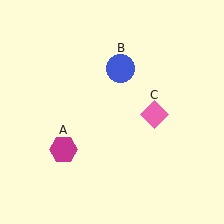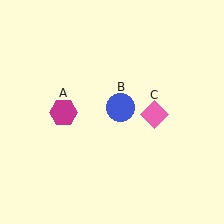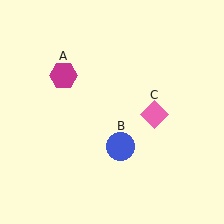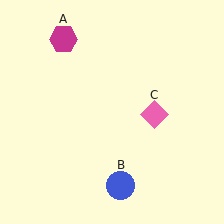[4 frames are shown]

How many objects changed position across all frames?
2 objects changed position: magenta hexagon (object A), blue circle (object B).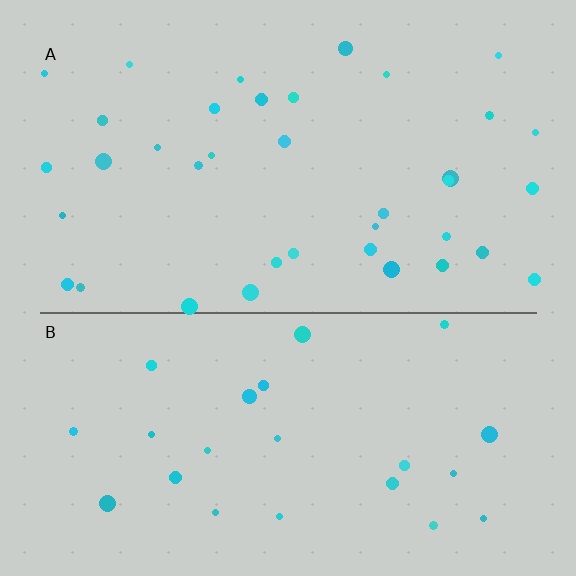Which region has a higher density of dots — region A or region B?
A (the top).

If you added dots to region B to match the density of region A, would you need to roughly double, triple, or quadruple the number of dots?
Approximately double.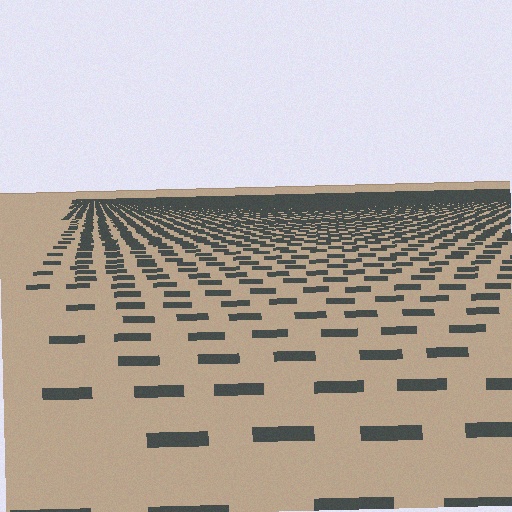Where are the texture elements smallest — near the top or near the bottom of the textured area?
Near the top.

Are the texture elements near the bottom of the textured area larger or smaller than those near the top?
Larger. Near the bottom, elements are closer to the viewer and appear at a bigger on-screen size.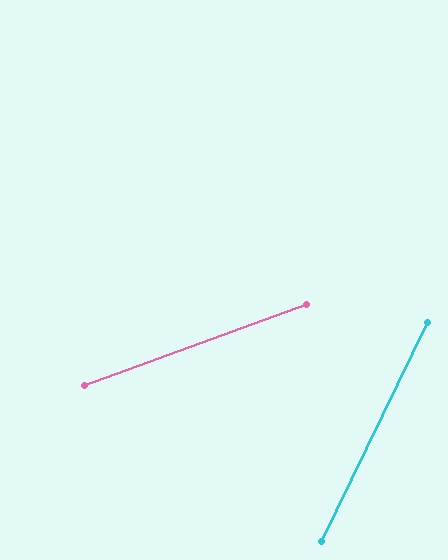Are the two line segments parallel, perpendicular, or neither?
Neither parallel nor perpendicular — they differ by about 44°.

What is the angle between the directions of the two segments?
Approximately 44 degrees.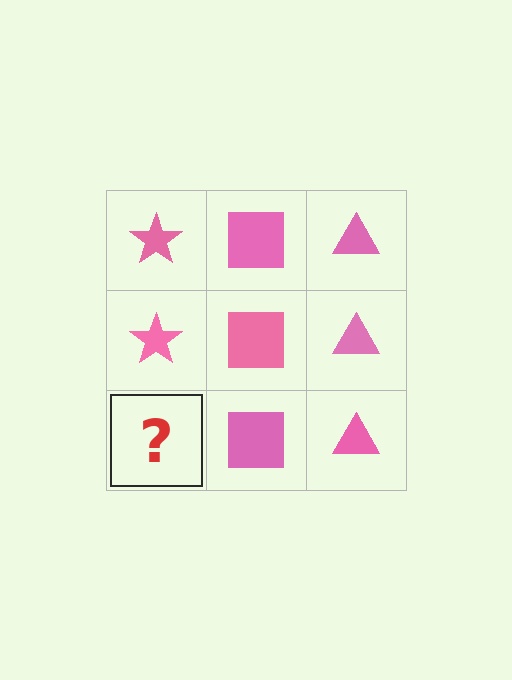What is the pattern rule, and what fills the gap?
The rule is that each column has a consistent shape. The gap should be filled with a pink star.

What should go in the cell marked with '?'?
The missing cell should contain a pink star.